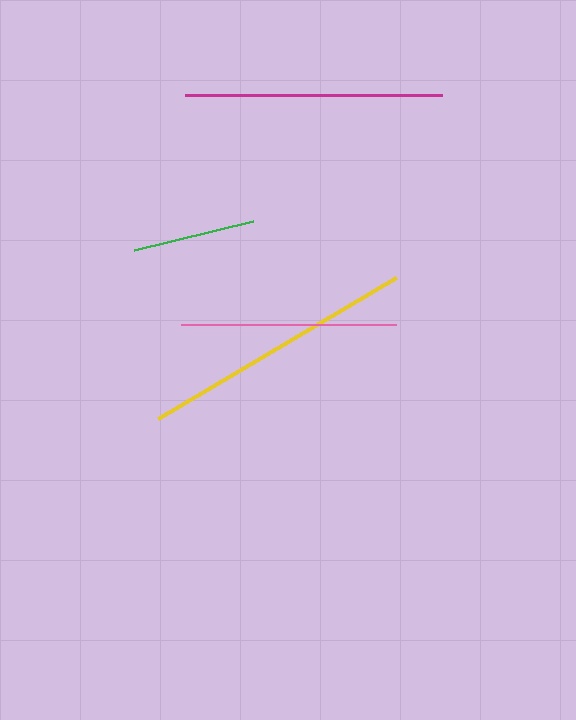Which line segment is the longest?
The yellow line is the longest at approximately 277 pixels.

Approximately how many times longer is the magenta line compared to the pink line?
The magenta line is approximately 1.2 times the length of the pink line.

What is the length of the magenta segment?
The magenta segment is approximately 257 pixels long.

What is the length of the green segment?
The green segment is approximately 123 pixels long.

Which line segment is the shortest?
The green line is the shortest at approximately 123 pixels.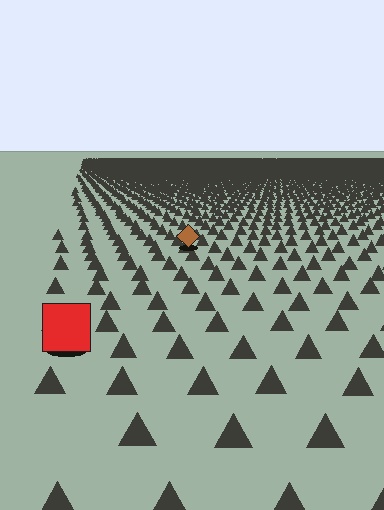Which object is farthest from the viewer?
The brown diamond is farthest from the viewer. It appears smaller and the ground texture around it is denser.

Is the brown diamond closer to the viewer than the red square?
No. The red square is closer — you can tell from the texture gradient: the ground texture is coarser near it.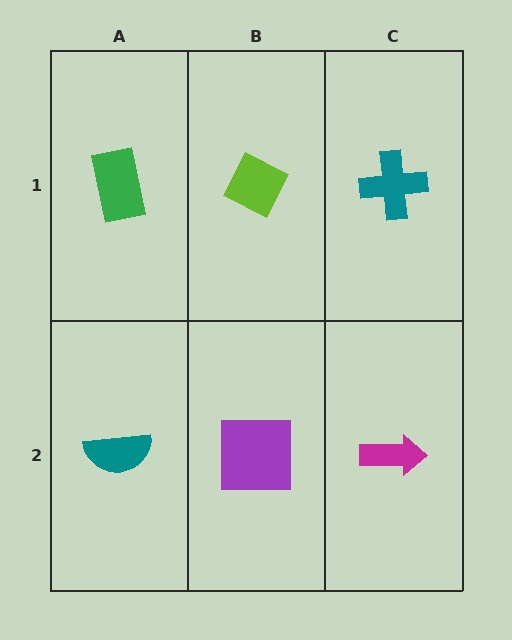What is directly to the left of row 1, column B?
A green rectangle.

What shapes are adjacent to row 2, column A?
A green rectangle (row 1, column A), a purple square (row 2, column B).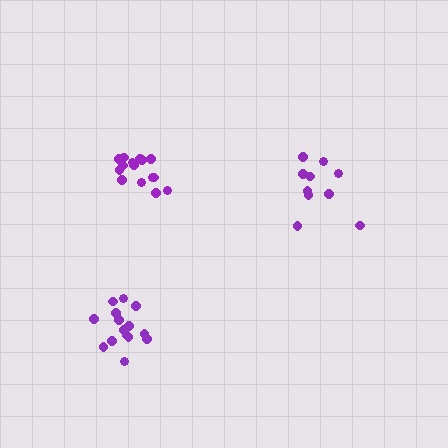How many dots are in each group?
Group 1: 10 dots, Group 2: 15 dots, Group 3: 15 dots (40 total).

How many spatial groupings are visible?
There are 3 spatial groupings.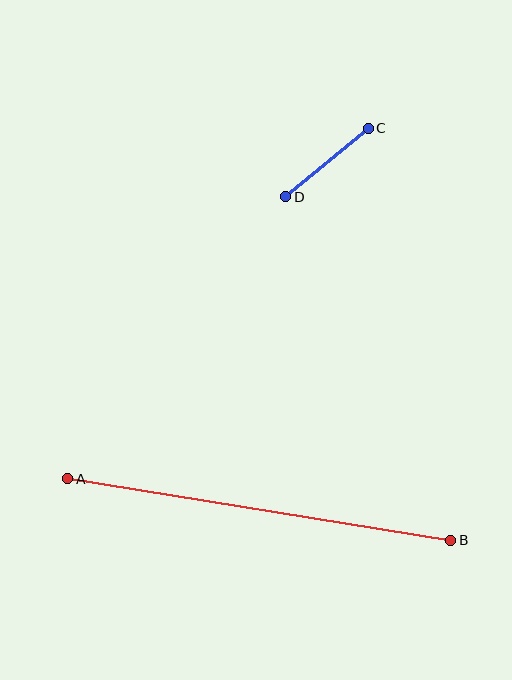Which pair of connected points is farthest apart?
Points A and B are farthest apart.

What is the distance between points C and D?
The distance is approximately 107 pixels.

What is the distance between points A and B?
The distance is approximately 388 pixels.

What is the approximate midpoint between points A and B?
The midpoint is at approximately (259, 509) pixels.